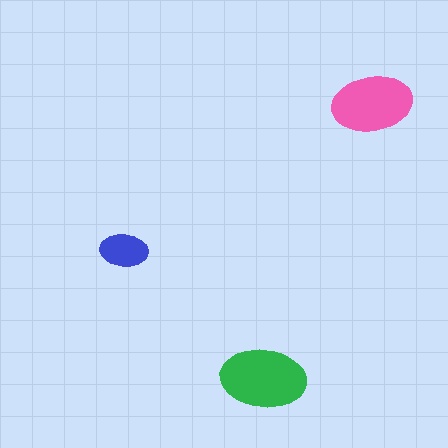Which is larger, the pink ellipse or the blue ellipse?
The pink one.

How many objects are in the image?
There are 3 objects in the image.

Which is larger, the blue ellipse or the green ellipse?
The green one.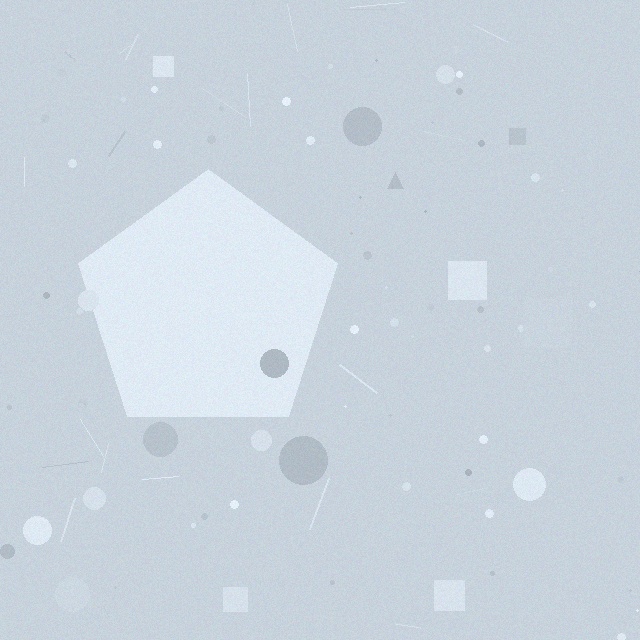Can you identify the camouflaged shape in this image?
The camouflaged shape is a pentagon.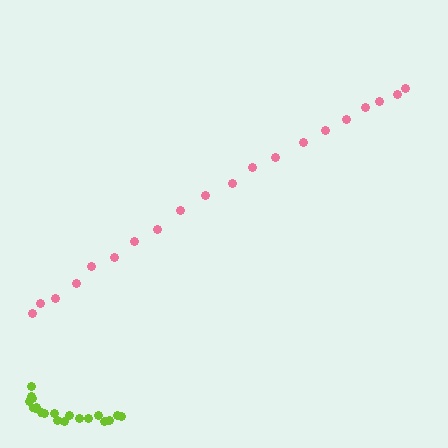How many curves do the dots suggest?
There are 2 distinct paths.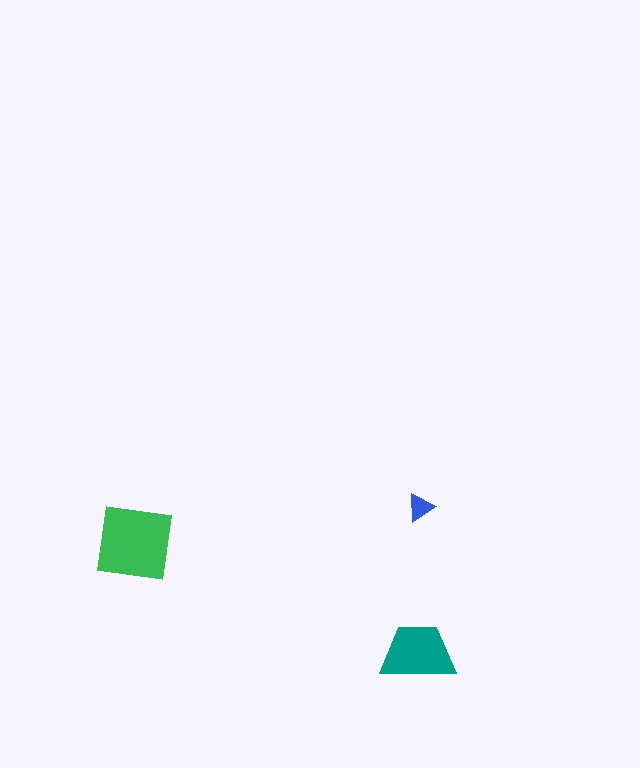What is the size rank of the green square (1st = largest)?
1st.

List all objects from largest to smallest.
The green square, the teal trapezoid, the blue triangle.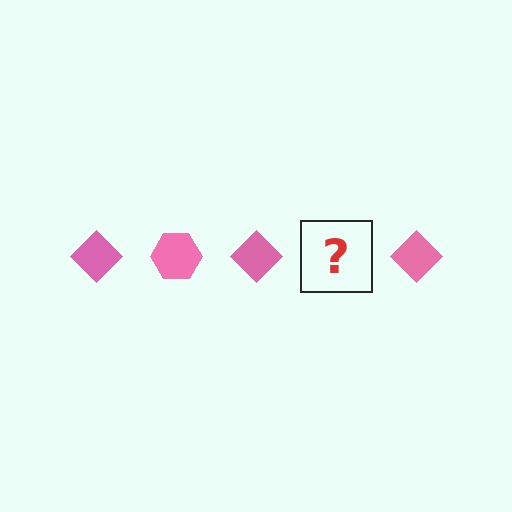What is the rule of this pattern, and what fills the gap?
The rule is that the pattern cycles through diamond, hexagon shapes in pink. The gap should be filled with a pink hexagon.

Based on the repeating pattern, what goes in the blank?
The blank should be a pink hexagon.